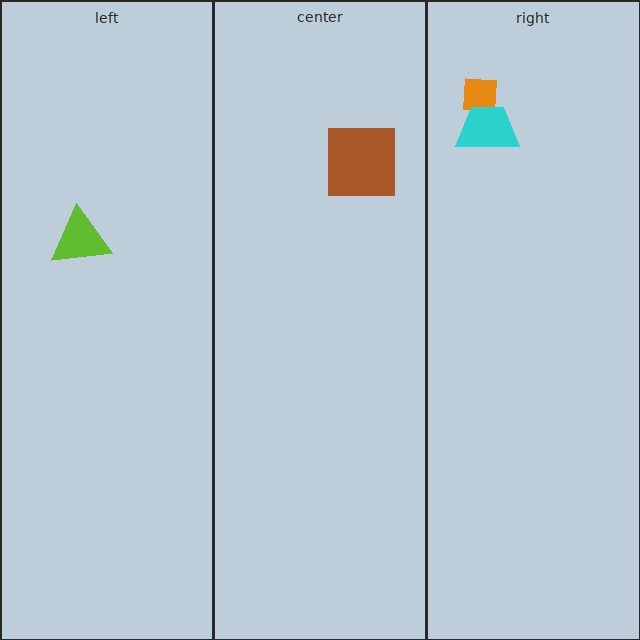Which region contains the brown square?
The center region.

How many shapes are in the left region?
1.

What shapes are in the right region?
The orange square, the cyan trapezoid.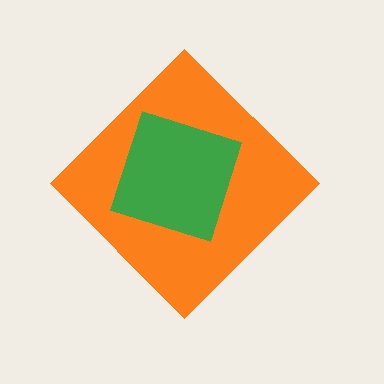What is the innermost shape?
The green square.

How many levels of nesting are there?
2.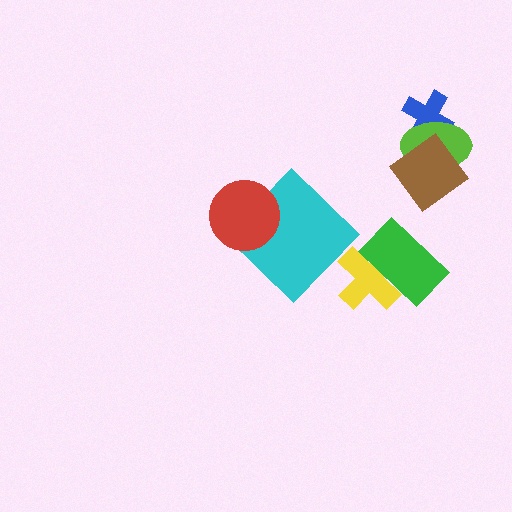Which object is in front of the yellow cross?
The green rectangle is in front of the yellow cross.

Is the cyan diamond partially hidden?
Yes, it is partially covered by another shape.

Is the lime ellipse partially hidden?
Yes, it is partially covered by another shape.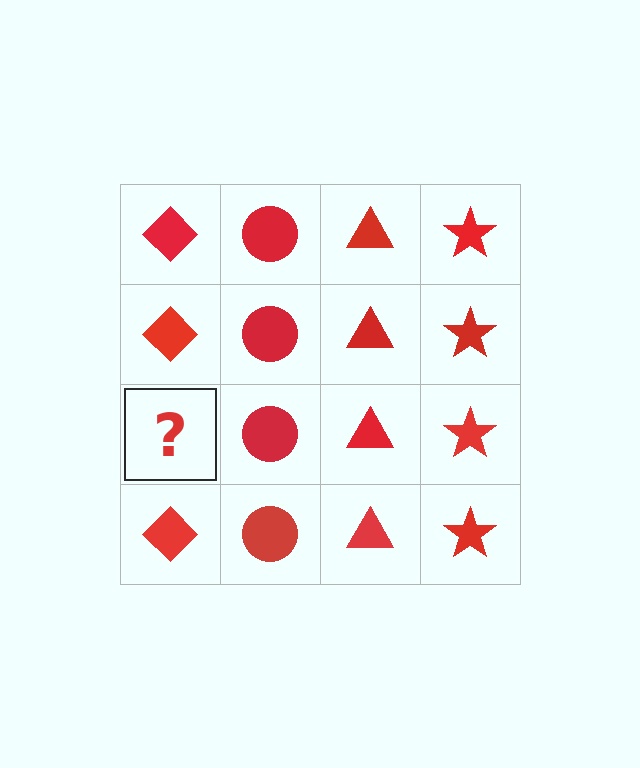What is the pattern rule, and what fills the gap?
The rule is that each column has a consistent shape. The gap should be filled with a red diamond.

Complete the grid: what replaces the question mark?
The question mark should be replaced with a red diamond.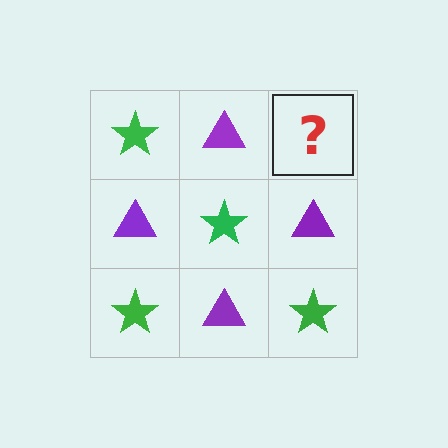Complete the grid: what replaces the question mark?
The question mark should be replaced with a green star.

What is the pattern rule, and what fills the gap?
The rule is that it alternates green star and purple triangle in a checkerboard pattern. The gap should be filled with a green star.